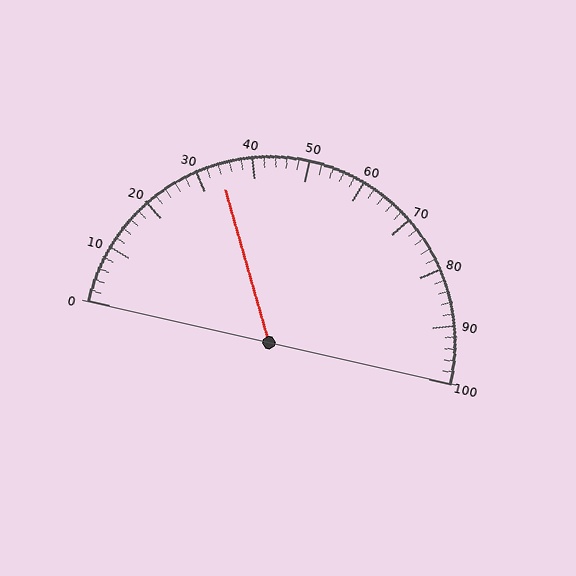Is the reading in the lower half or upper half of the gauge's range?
The reading is in the lower half of the range (0 to 100).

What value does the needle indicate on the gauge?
The needle indicates approximately 34.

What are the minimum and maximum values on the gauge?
The gauge ranges from 0 to 100.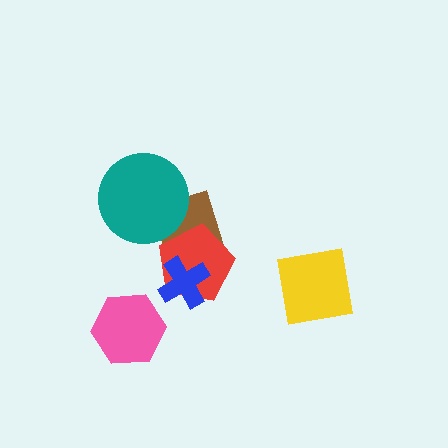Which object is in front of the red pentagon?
The blue cross is in front of the red pentagon.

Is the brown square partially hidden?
Yes, it is partially covered by another shape.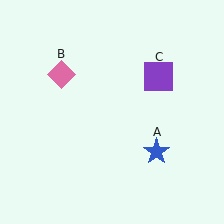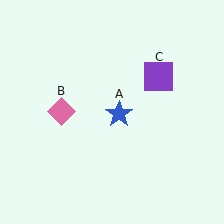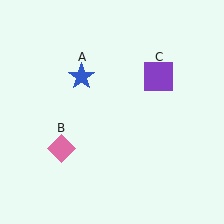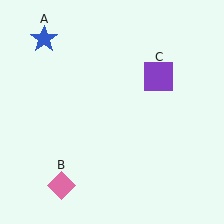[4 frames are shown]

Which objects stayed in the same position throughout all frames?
Purple square (object C) remained stationary.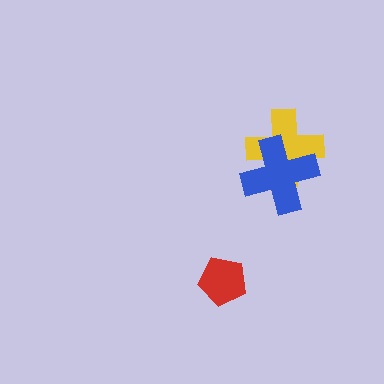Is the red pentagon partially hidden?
No, no other shape covers it.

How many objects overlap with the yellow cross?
1 object overlaps with the yellow cross.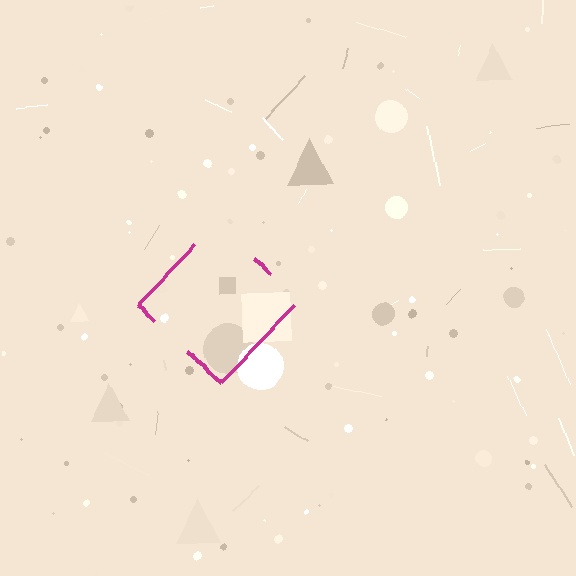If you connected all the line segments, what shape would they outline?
They would outline a diamond.